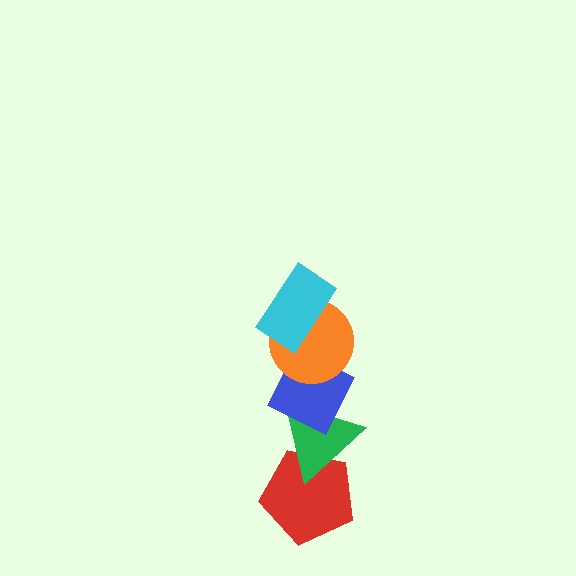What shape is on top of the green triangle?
The blue diamond is on top of the green triangle.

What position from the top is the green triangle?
The green triangle is 4th from the top.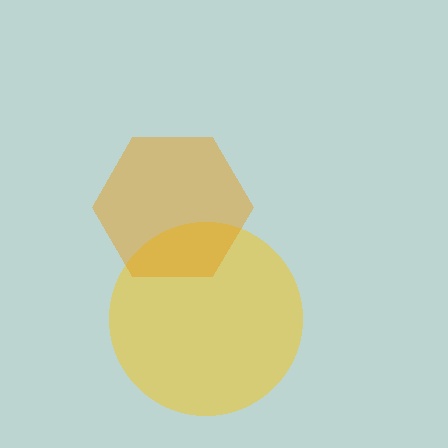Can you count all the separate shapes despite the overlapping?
Yes, there are 2 separate shapes.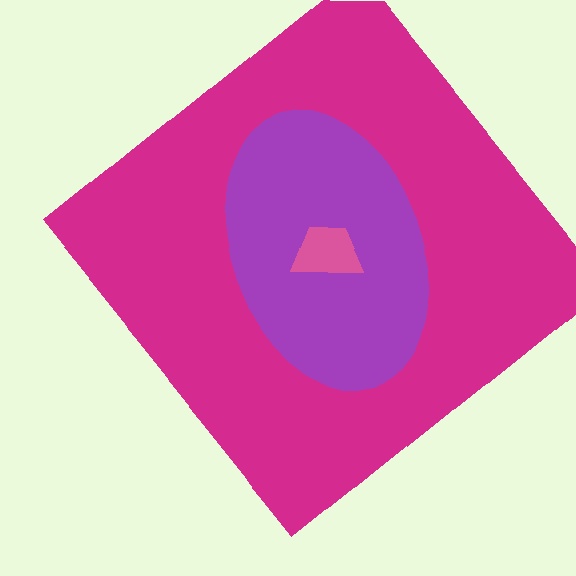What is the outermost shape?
The magenta diamond.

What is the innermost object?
The pink trapezoid.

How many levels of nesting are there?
3.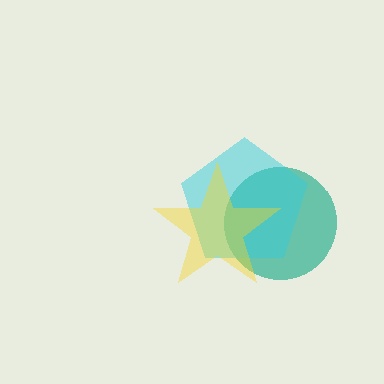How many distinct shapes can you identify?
There are 3 distinct shapes: a teal circle, a cyan pentagon, a yellow star.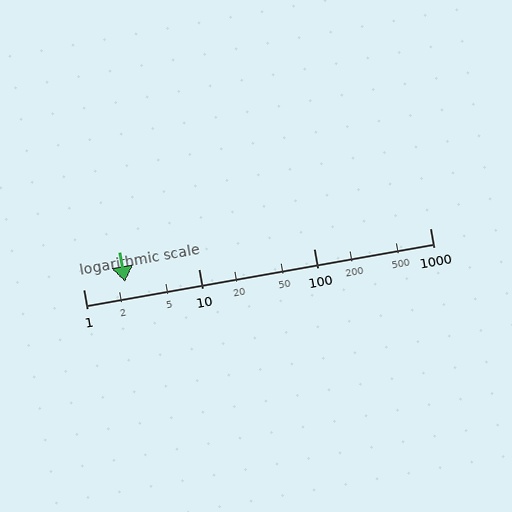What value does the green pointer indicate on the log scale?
The pointer indicates approximately 2.3.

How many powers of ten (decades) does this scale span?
The scale spans 3 decades, from 1 to 1000.